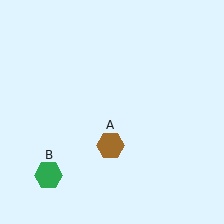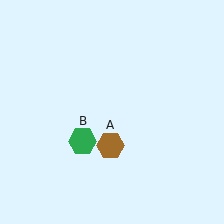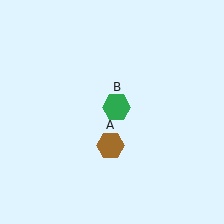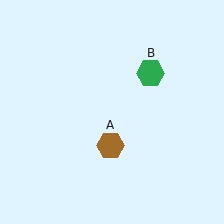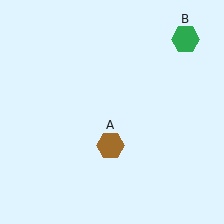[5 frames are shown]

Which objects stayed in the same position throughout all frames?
Brown hexagon (object A) remained stationary.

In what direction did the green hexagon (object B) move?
The green hexagon (object B) moved up and to the right.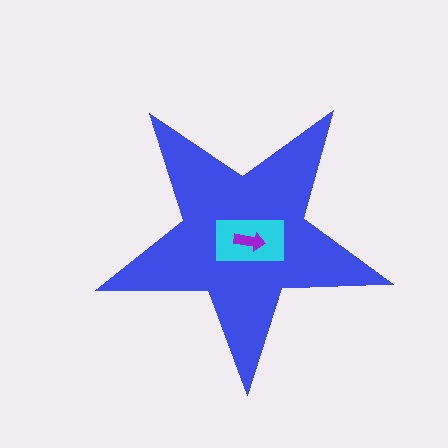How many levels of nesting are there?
3.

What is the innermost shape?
The purple arrow.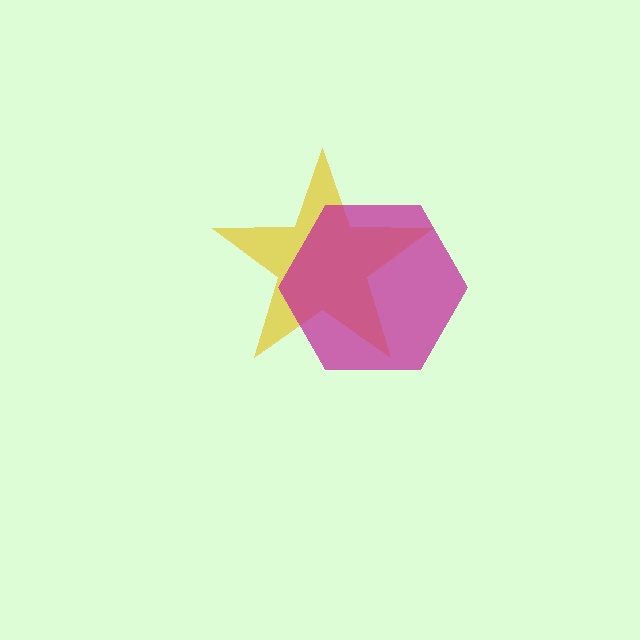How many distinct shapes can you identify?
There are 2 distinct shapes: a yellow star, a magenta hexagon.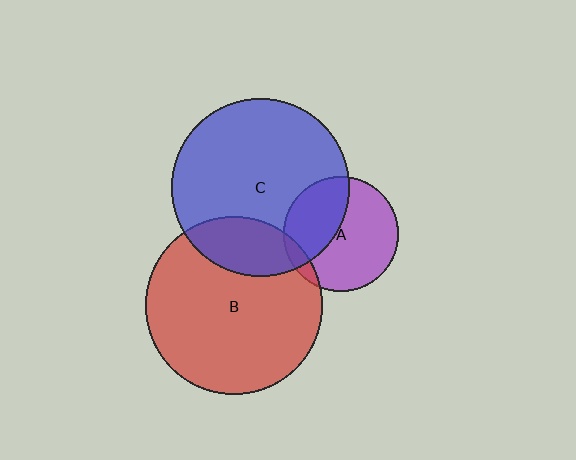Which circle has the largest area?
Circle C (blue).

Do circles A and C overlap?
Yes.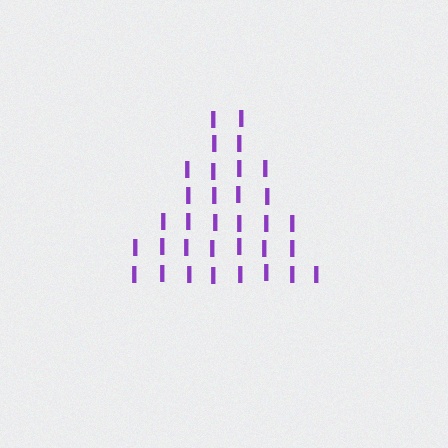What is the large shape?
The large shape is a triangle.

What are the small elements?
The small elements are letter I's.